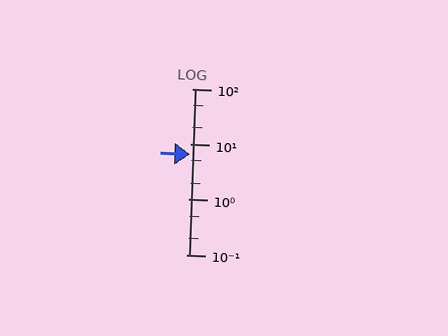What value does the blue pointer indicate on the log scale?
The pointer indicates approximately 6.6.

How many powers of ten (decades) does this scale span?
The scale spans 3 decades, from 0.1 to 100.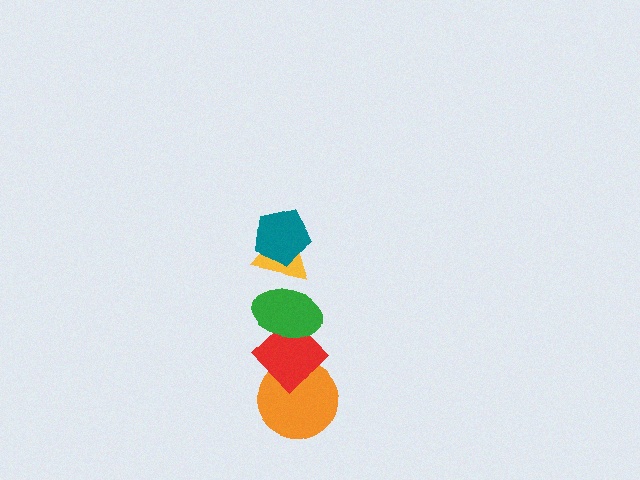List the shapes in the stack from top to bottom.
From top to bottom: the teal pentagon, the yellow triangle, the green ellipse, the red diamond, the orange circle.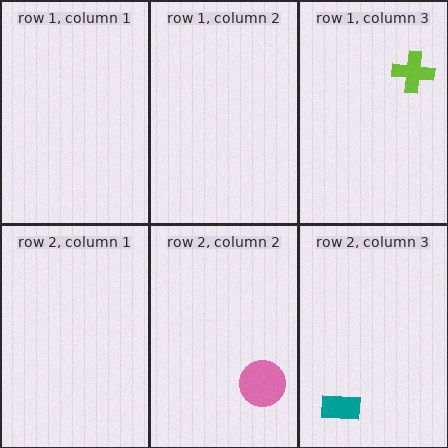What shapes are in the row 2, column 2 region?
The pink circle.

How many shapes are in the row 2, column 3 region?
1.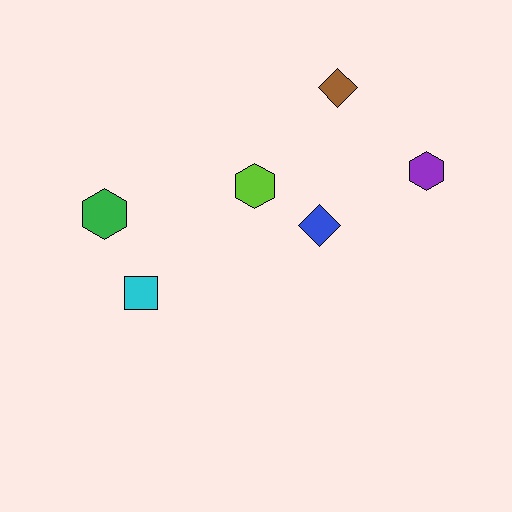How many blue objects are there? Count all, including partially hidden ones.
There is 1 blue object.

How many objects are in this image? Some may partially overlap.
There are 6 objects.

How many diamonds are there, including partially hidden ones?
There are 2 diamonds.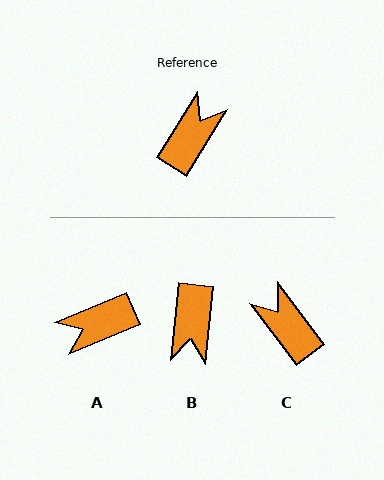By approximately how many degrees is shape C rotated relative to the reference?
Approximately 69 degrees counter-clockwise.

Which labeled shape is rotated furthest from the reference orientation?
B, about 155 degrees away.